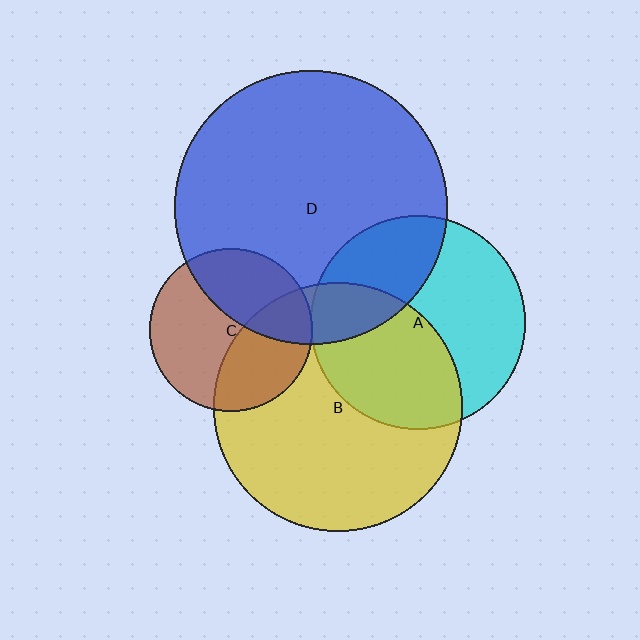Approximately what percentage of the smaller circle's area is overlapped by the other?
Approximately 35%.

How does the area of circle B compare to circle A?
Approximately 1.3 times.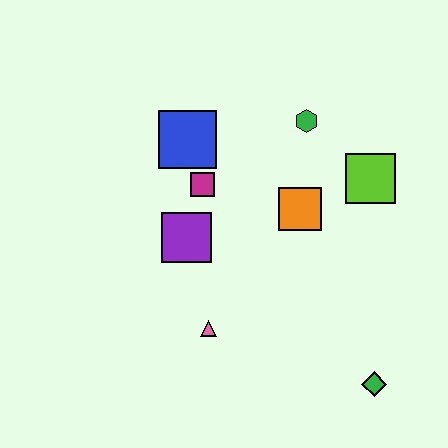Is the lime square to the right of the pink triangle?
Yes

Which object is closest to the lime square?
The orange square is closest to the lime square.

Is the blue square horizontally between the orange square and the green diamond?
No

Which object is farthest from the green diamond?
The blue square is farthest from the green diamond.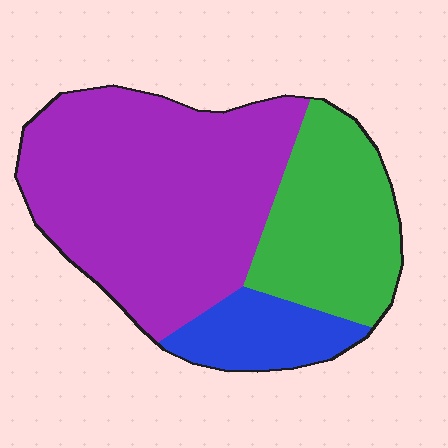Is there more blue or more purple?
Purple.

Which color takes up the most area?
Purple, at roughly 60%.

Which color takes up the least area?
Blue, at roughly 15%.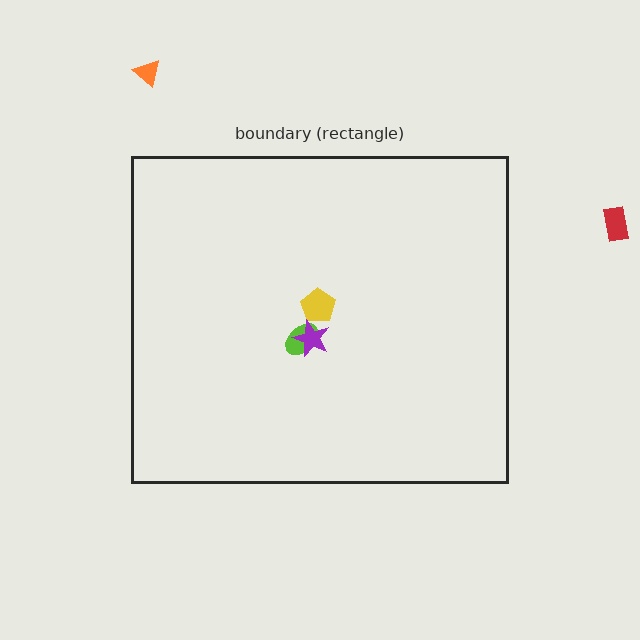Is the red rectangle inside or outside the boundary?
Outside.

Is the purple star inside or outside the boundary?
Inside.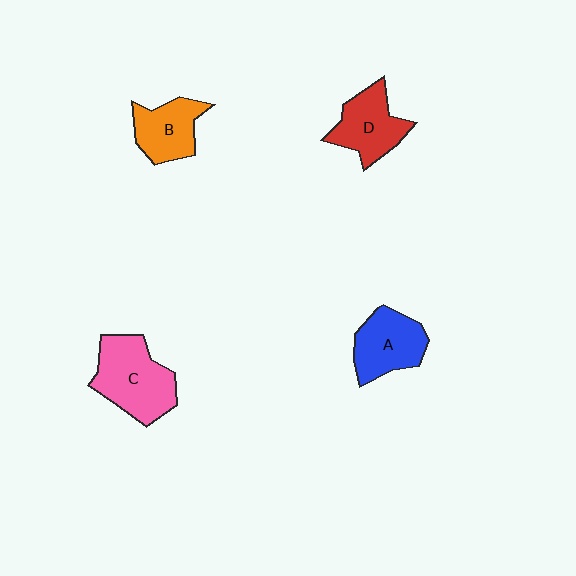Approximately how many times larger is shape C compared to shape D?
Approximately 1.3 times.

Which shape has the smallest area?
Shape B (orange).